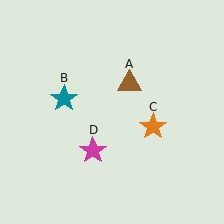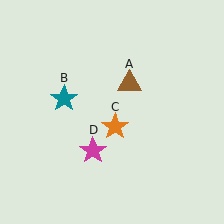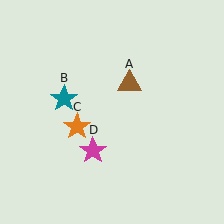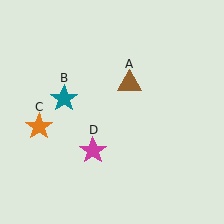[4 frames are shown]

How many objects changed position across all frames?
1 object changed position: orange star (object C).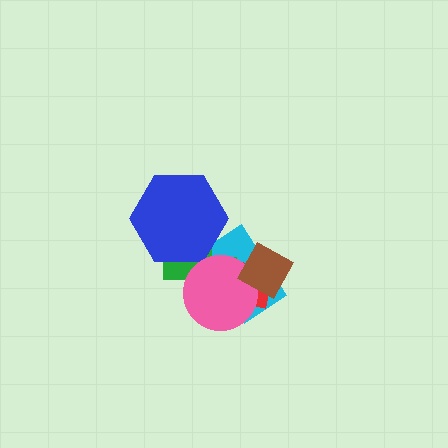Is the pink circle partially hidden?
Yes, it is partially covered by another shape.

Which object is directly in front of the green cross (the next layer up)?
The red square is directly in front of the green cross.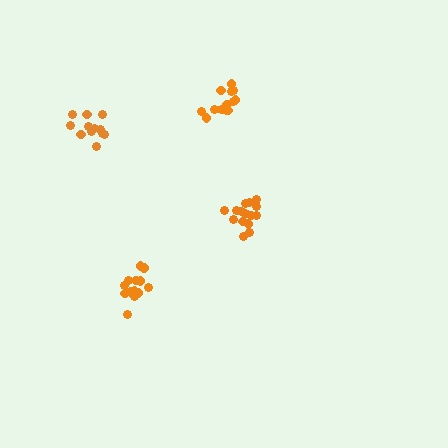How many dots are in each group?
Group 1: 15 dots, Group 2: 12 dots, Group 3: 13 dots, Group 4: 13 dots (53 total).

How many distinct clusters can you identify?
There are 4 distinct clusters.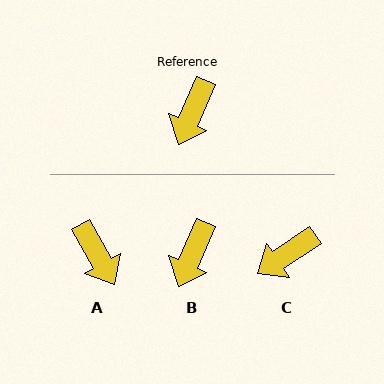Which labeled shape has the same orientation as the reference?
B.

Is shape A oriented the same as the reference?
No, it is off by about 52 degrees.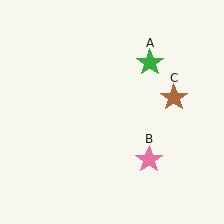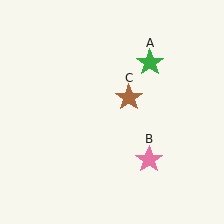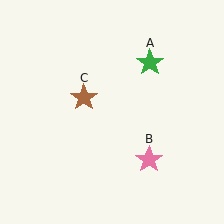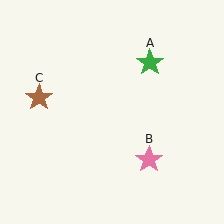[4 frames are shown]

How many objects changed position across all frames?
1 object changed position: brown star (object C).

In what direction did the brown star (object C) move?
The brown star (object C) moved left.